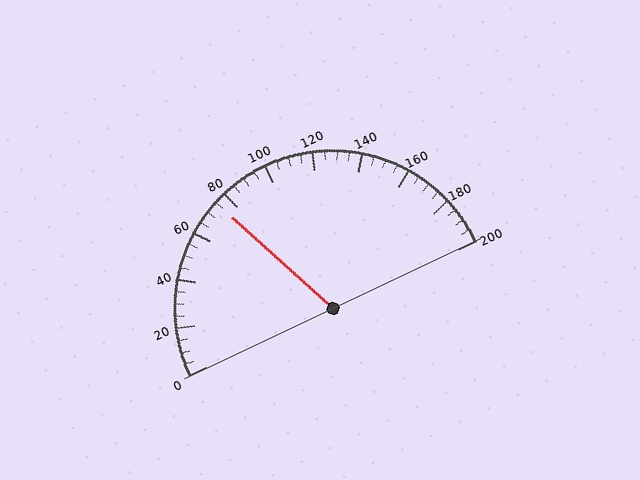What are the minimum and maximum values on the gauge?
The gauge ranges from 0 to 200.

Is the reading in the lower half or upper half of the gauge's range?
The reading is in the lower half of the range (0 to 200).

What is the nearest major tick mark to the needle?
The nearest major tick mark is 80.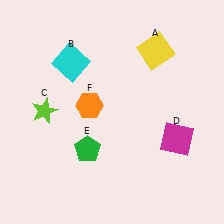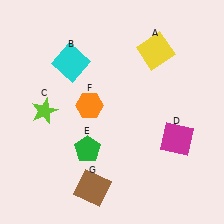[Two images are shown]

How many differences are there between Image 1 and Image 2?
There is 1 difference between the two images.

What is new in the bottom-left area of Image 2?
A brown square (G) was added in the bottom-left area of Image 2.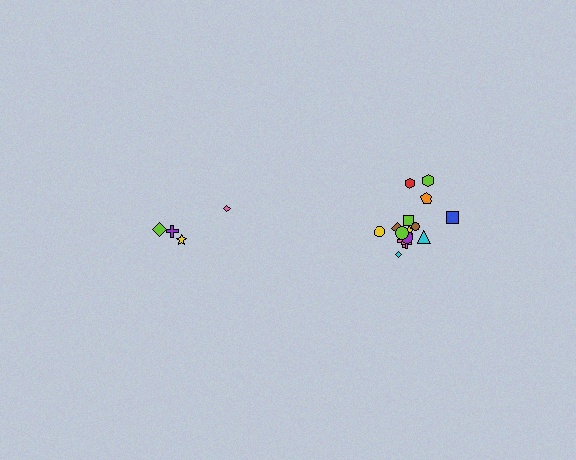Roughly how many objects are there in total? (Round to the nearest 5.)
Roughly 20 objects in total.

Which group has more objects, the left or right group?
The right group.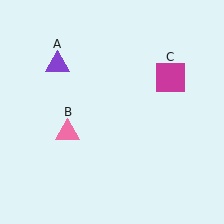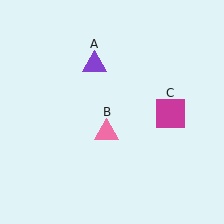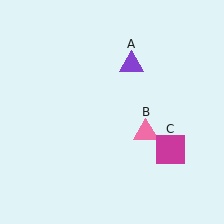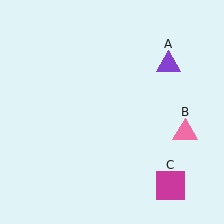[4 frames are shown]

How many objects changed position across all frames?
3 objects changed position: purple triangle (object A), pink triangle (object B), magenta square (object C).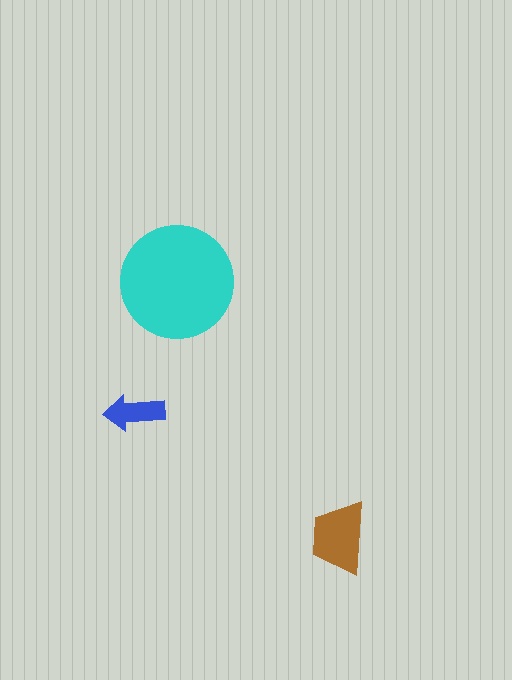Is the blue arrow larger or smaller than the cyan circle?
Smaller.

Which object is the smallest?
The blue arrow.